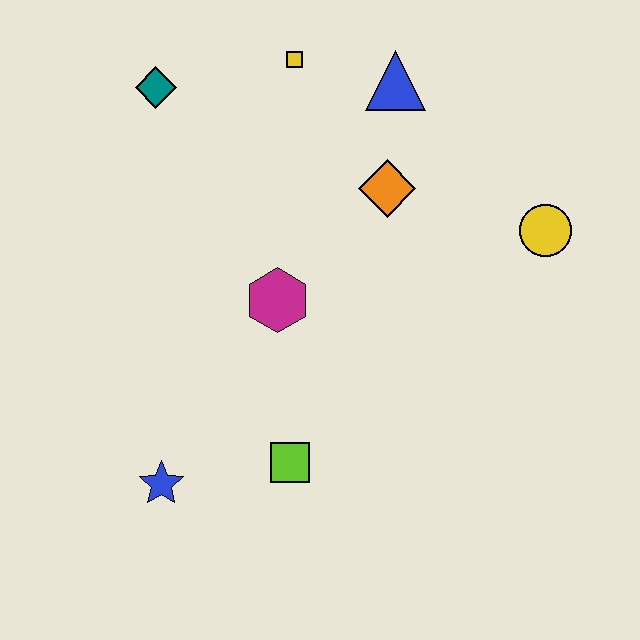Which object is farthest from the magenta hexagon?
The yellow circle is farthest from the magenta hexagon.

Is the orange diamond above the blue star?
Yes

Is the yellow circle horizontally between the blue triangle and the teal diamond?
No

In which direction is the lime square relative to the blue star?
The lime square is to the right of the blue star.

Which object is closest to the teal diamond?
The yellow square is closest to the teal diamond.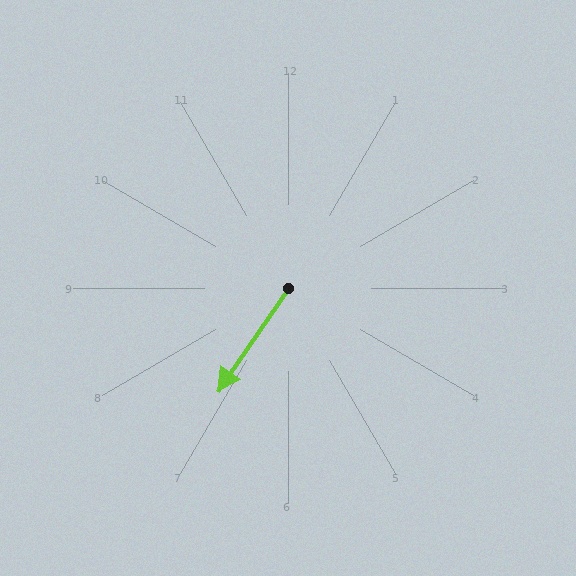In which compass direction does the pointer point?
Southwest.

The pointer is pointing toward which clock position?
Roughly 7 o'clock.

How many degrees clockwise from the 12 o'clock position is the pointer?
Approximately 214 degrees.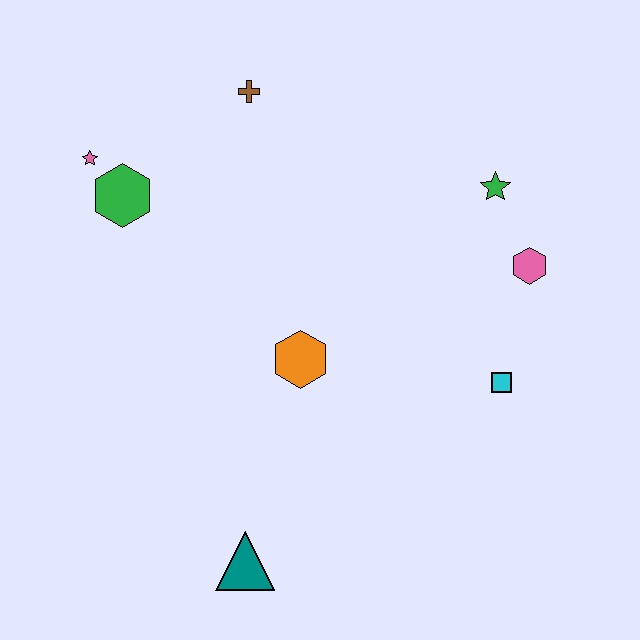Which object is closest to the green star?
The pink hexagon is closest to the green star.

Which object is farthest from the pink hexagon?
The pink star is farthest from the pink hexagon.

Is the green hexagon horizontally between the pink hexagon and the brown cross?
No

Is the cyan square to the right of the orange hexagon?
Yes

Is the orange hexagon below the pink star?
Yes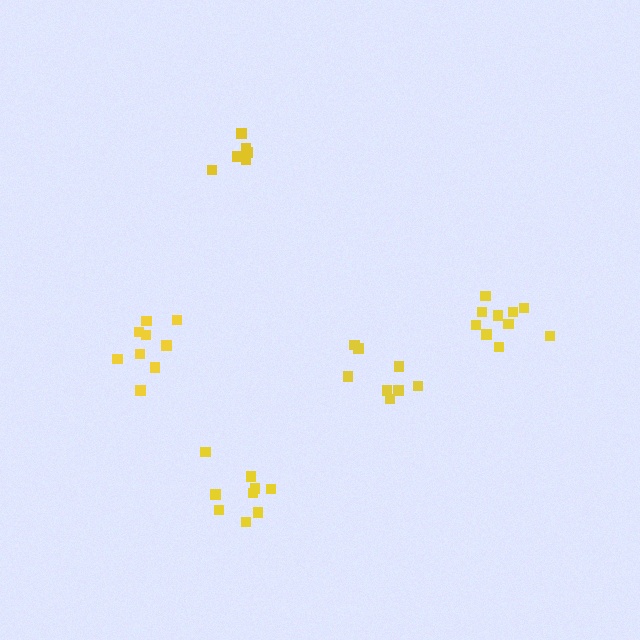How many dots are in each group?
Group 1: 10 dots, Group 2: 7 dots, Group 3: 9 dots, Group 4: 8 dots, Group 5: 9 dots (43 total).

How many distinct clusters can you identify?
There are 5 distinct clusters.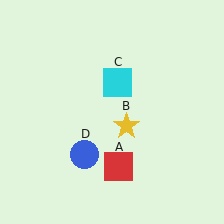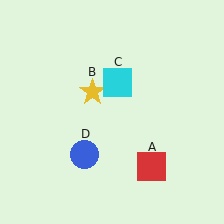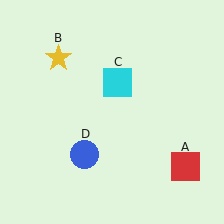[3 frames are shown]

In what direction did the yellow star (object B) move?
The yellow star (object B) moved up and to the left.